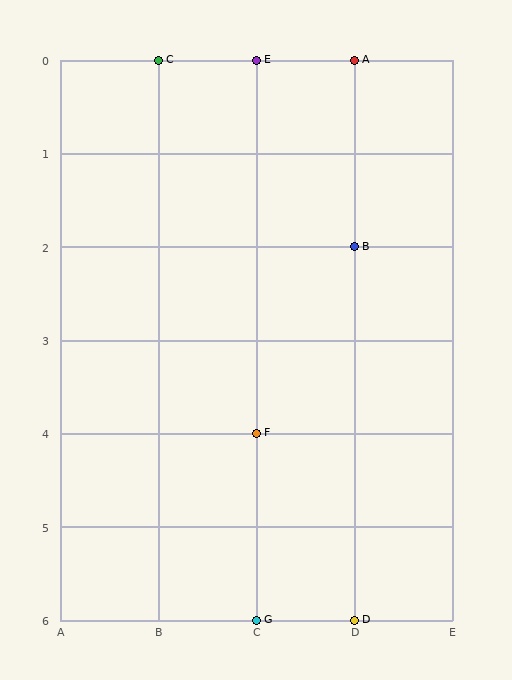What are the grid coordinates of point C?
Point C is at grid coordinates (B, 0).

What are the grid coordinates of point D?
Point D is at grid coordinates (D, 6).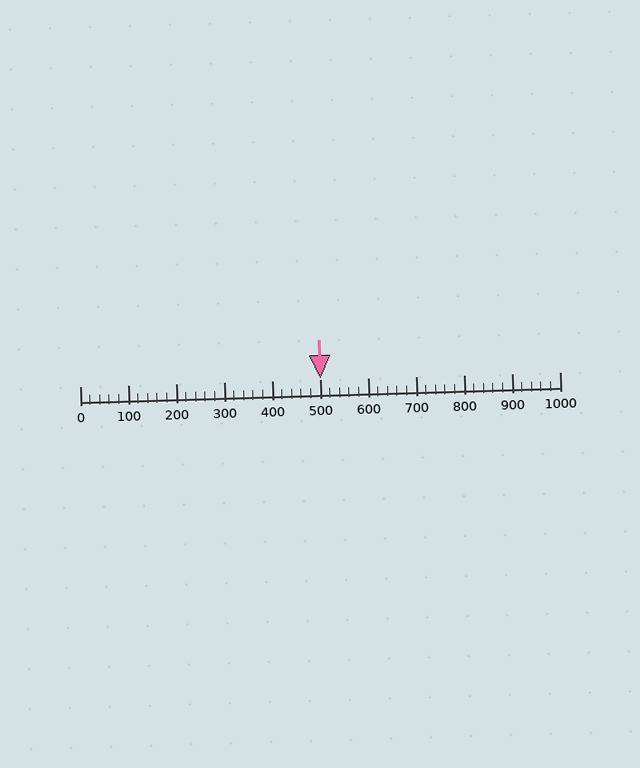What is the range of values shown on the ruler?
The ruler shows values from 0 to 1000.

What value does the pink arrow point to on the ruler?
The pink arrow points to approximately 500.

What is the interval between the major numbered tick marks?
The major tick marks are spaced 100 units apart.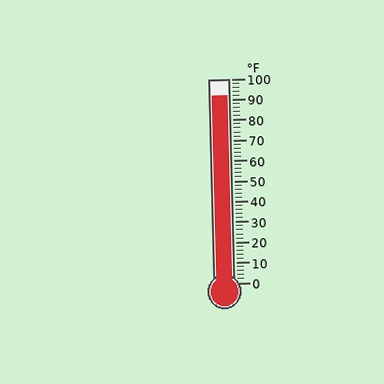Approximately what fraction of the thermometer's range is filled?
The thermometer is filled to approximately 90% of its range.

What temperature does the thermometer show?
The thermometer shows approximately 92°F.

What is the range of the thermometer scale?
The thermometer scale ranges from 0°F to 100°F.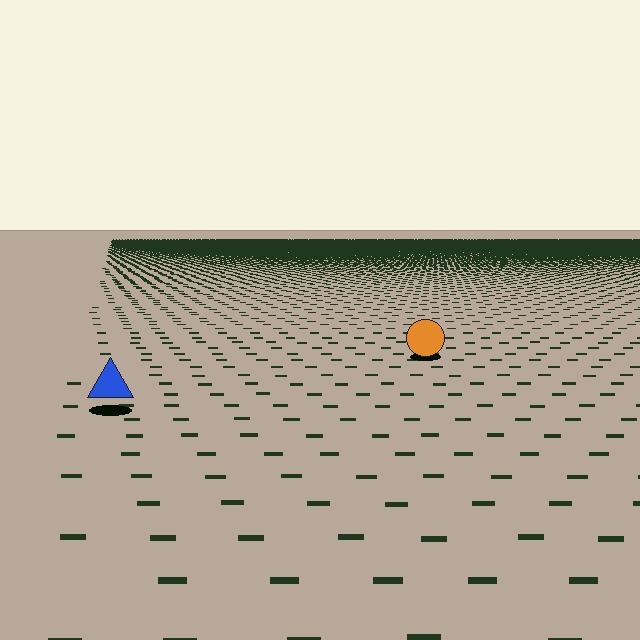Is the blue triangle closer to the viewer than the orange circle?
Yes. The blue triangle is closer — you can tell from the texture gradient: the ground texture is coarser near it.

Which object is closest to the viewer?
The blue triangle is closest. The texture marks near it are larger and more spread out.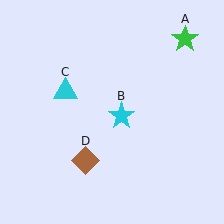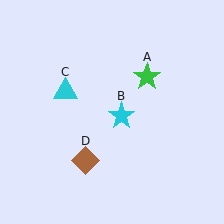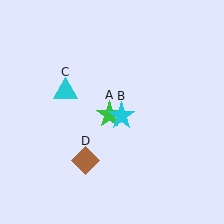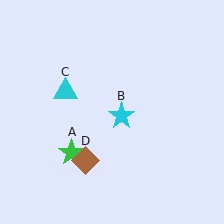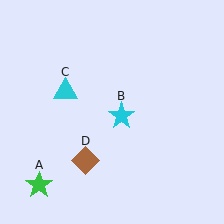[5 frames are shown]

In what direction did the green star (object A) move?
The green star (object A) moved down and to the left.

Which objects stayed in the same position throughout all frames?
Cyan star (object B) and cyan triangle (object C) and brown diamond (object D) remained stationary.